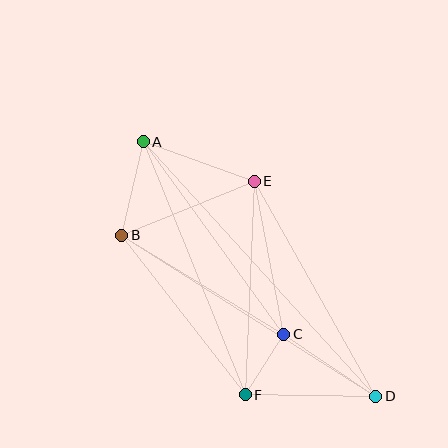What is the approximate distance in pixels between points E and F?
The distance between E and F is approximately 214 pixels.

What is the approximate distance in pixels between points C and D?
The distance between C and D is approximately 111 pixels.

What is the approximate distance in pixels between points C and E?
The distance between C and E is approximately 156 pixels.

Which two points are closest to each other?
Points C and F are closest to each other.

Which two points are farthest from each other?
Points A and D are farthest from each other.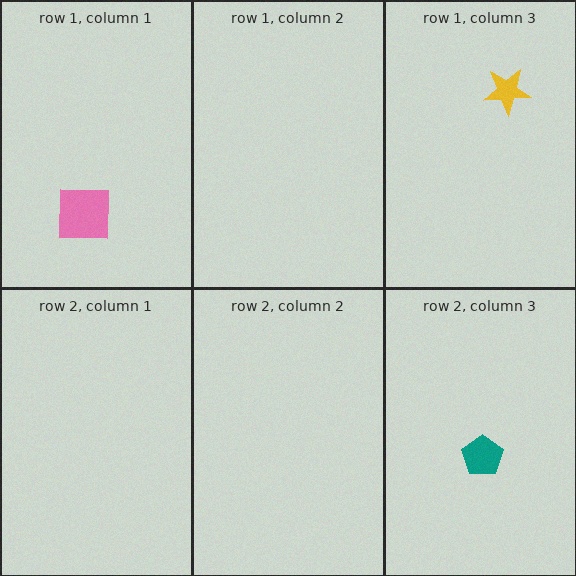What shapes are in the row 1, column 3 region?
The yellow star.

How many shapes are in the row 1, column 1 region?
1.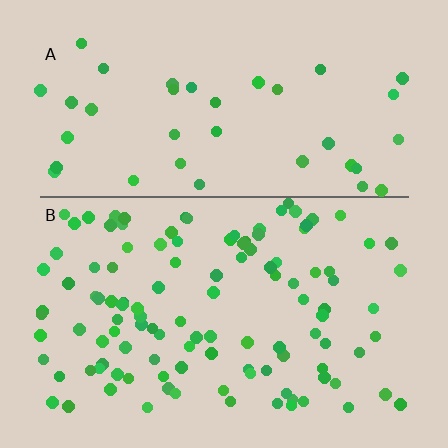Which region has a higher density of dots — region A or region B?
B (the bottom).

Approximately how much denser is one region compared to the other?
Approximately 2.9× — region B over region A.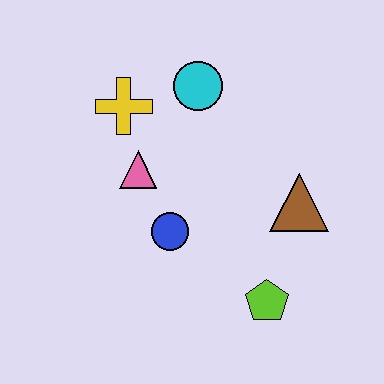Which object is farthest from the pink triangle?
The lime pentagon is farthest from the pink triangle.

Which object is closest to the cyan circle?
The yellow cross is closest to the cyan circle.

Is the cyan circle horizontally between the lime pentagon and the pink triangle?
Yes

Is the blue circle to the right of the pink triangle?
Yes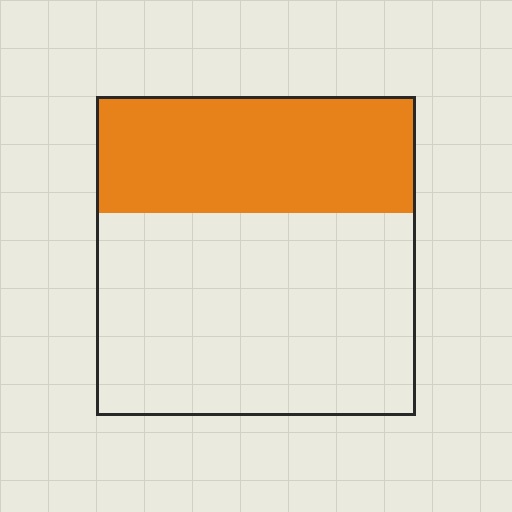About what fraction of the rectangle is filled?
About three eighths (3/8).